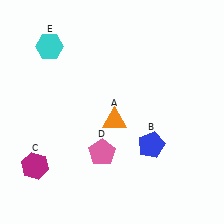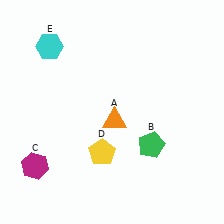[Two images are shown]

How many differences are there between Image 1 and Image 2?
There are 2 differences between the two images.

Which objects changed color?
B changed from blue to green. D changed from pink to yellow.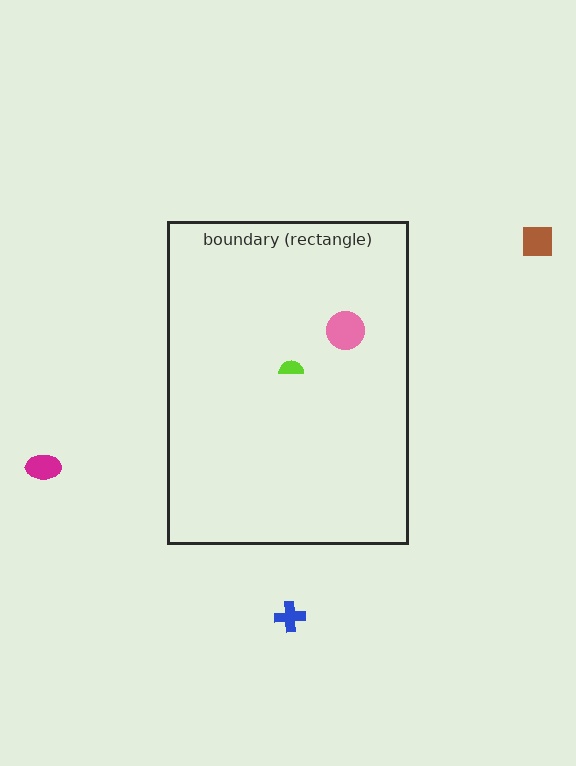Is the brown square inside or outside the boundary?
Outside.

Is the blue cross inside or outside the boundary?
Outside.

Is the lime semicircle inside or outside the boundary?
Inside.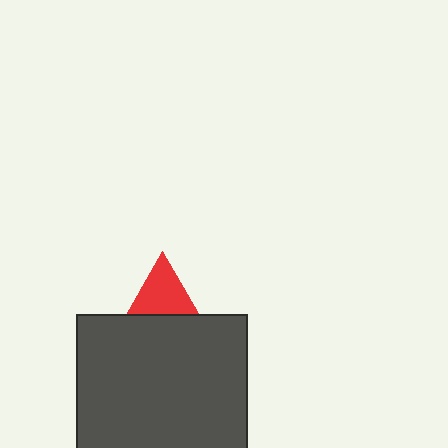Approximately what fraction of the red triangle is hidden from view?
Roughly 48% of the red triangle is hidden behind the dark gray square.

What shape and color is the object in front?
The object in front is a dark gray square.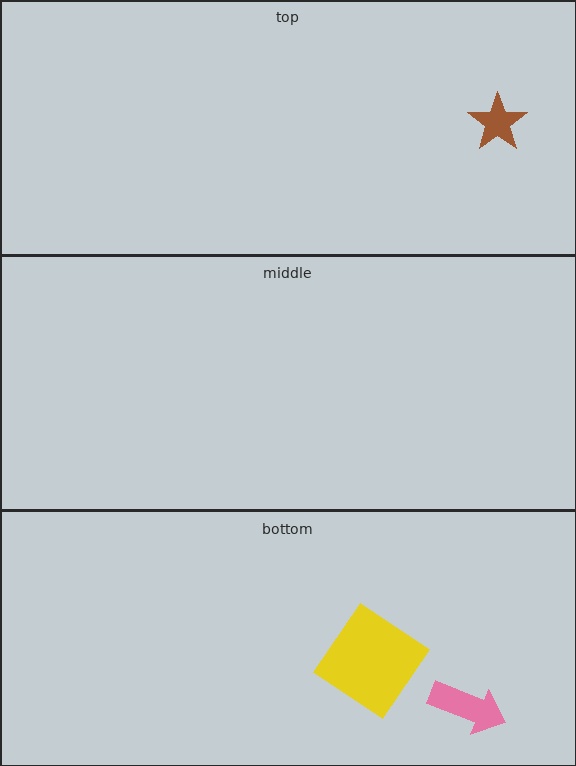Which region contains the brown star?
The top region.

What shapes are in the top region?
The brown star.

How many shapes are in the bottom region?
2.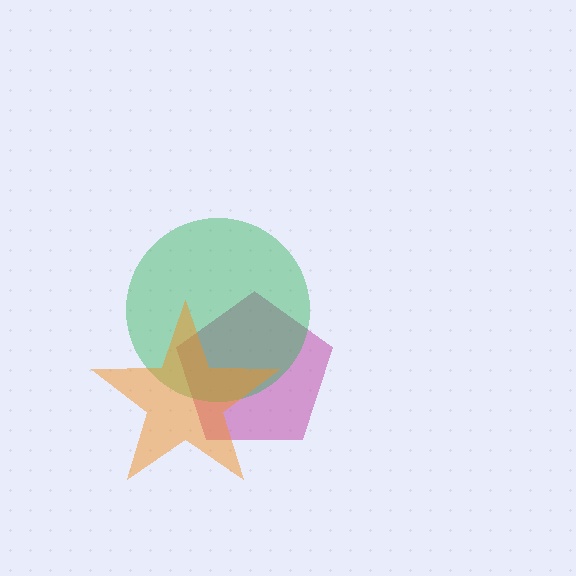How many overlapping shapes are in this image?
There are 3 overlapping shapes in the image.